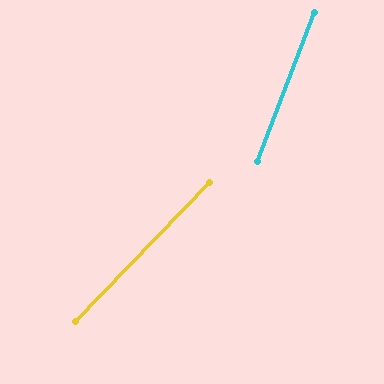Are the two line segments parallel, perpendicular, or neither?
Neither parallel nor perpendicular — they differ by about 23°.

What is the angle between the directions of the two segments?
Approximately 23 degrees.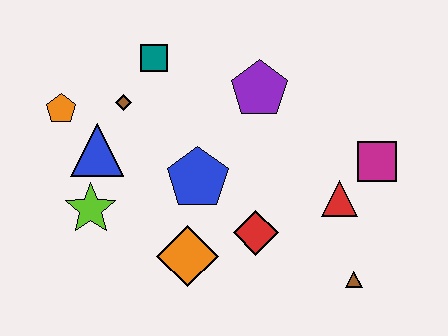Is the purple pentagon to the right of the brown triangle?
No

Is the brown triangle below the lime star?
Yes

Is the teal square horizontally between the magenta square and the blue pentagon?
No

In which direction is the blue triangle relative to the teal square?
The blue triangle is below the teal square.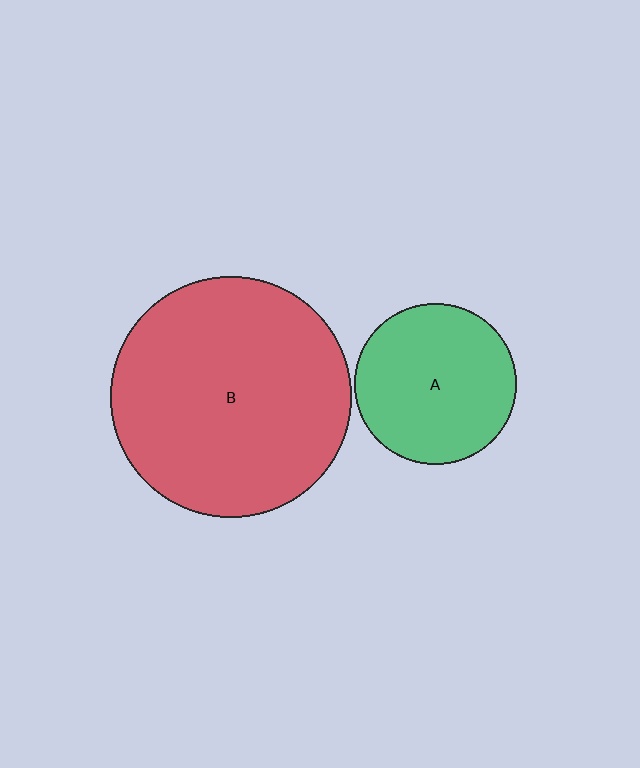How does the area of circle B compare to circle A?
Approximately 2.2 times.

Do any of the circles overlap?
No, none of the circles overlap.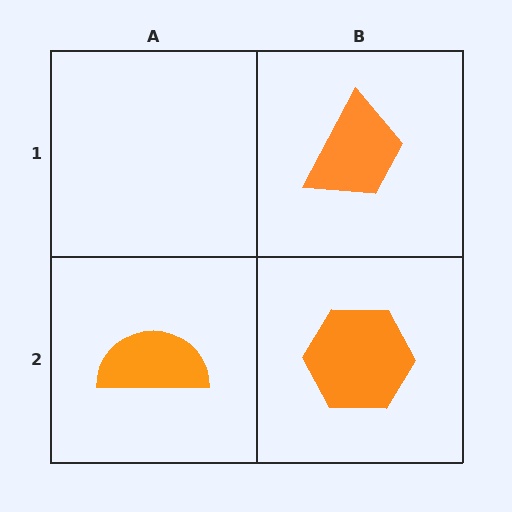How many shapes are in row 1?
1 shape.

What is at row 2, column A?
An orange semicircle.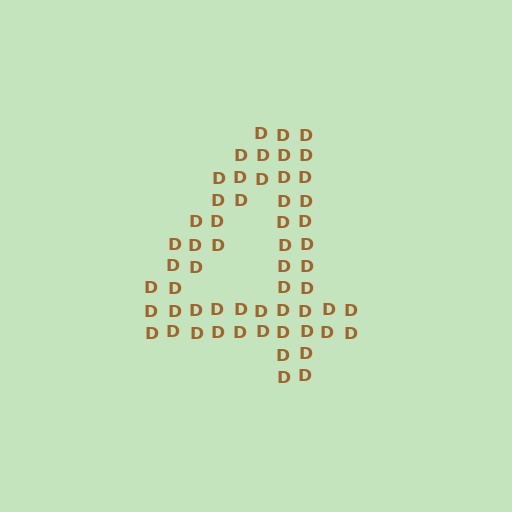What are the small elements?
The small elements are letter D's.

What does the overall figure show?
The overall figure shows the digit 4.